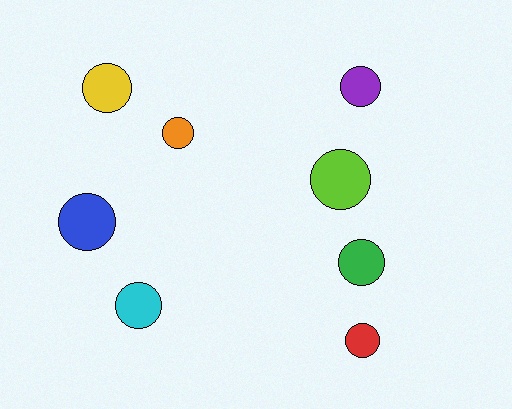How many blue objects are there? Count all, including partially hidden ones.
There is 1 blue object.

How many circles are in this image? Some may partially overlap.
There are 8 circles.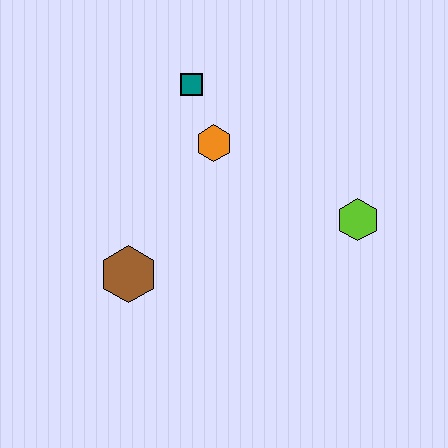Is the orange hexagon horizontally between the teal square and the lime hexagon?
Yes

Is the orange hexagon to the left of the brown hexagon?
No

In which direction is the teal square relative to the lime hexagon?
The teal square is to the left of the lime hexagon.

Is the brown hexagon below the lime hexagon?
Yes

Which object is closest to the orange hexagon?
The teal square is closest to the orange hexagon.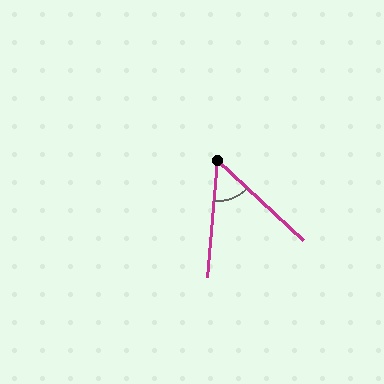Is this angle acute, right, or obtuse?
It is acute.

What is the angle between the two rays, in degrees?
Approximately 52 degrees.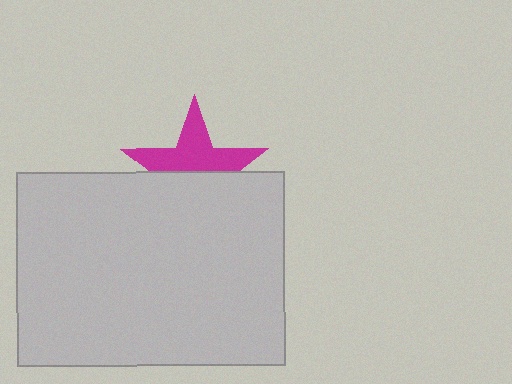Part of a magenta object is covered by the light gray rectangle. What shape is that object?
It is a star.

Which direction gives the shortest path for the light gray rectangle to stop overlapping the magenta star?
Moving down gives the shortest separation.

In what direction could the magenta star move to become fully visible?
The magenta star could move up. That would shift it out from behind the light gray rectangle entirely.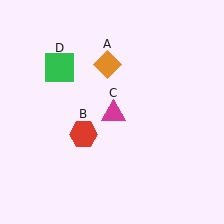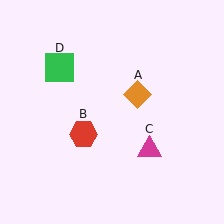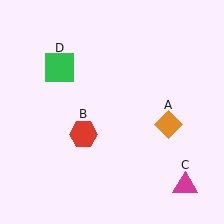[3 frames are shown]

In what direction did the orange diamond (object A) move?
The orange diamond (object A) moved down and to the right.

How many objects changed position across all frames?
2 objects changed position: orange diamond (object A), magenta triangle (object C).